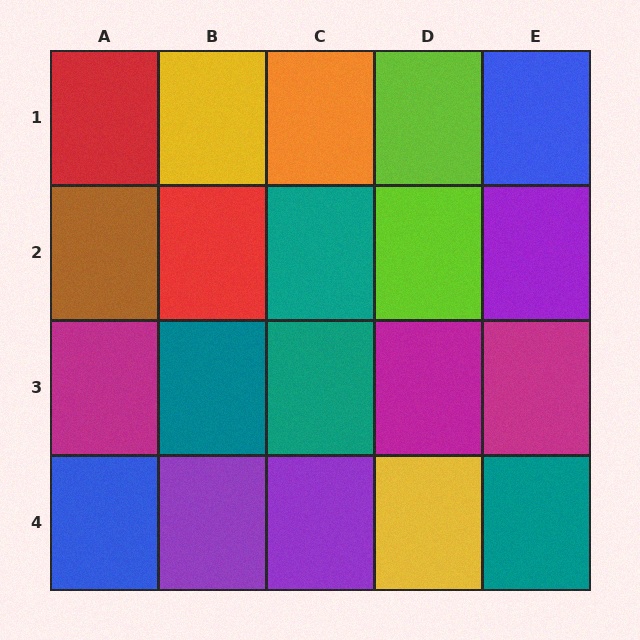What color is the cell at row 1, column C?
Orange.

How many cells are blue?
2 cells are blue.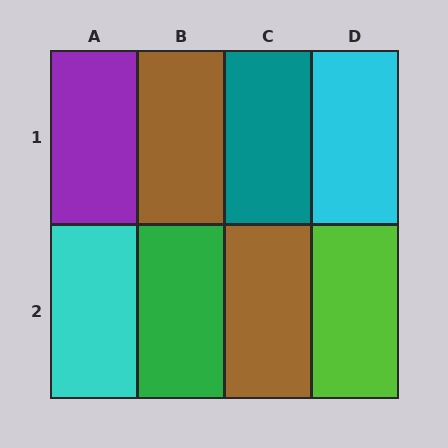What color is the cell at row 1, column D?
Cyan.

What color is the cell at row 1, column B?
Brown.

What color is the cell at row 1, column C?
Teal.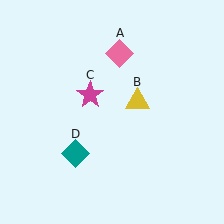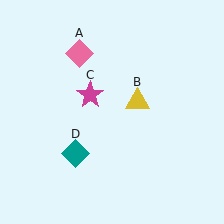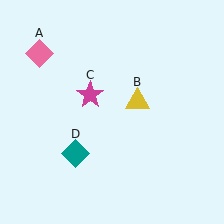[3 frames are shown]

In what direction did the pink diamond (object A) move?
The pink diamond (object A) moved left.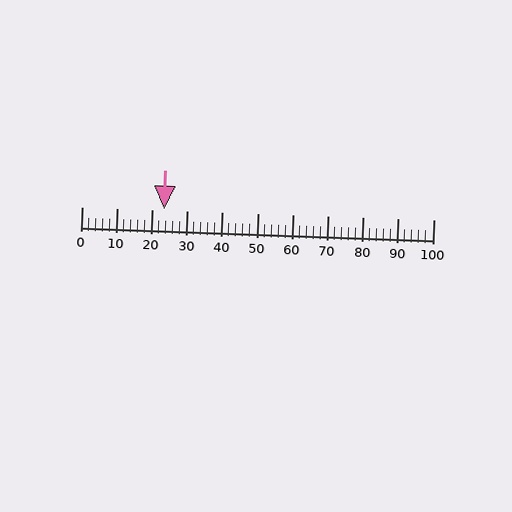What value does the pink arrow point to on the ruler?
The pink arrow points to approximately 23.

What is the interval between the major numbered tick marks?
The major tick marks are spaced 10 units apart.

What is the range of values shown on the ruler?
The ruler shows values from 0 to 100.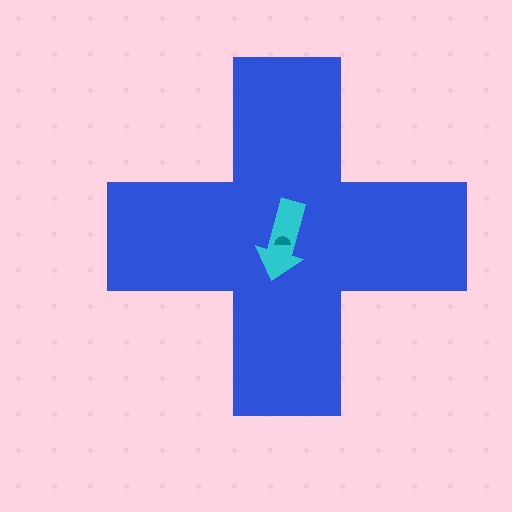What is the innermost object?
The teal semicircle.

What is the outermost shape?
The blue cross.